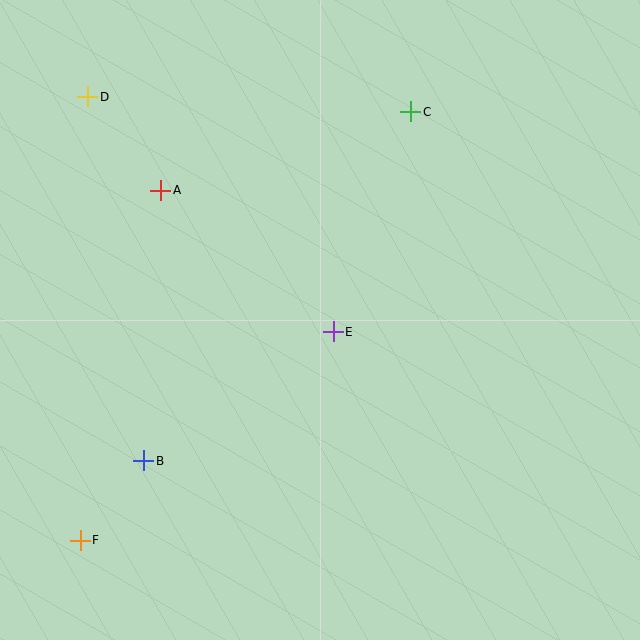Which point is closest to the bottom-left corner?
Point F is closest to the bottom-left corner.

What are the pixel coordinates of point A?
Point A is at (161, 190).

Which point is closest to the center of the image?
Point E at (333, 332) is closest to the center.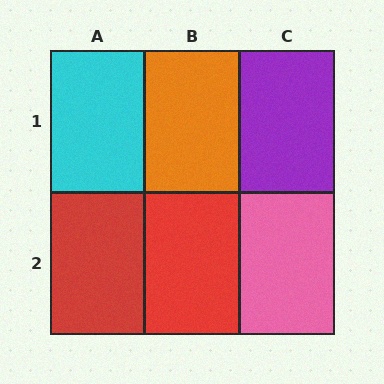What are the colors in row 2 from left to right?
Red, red, pink.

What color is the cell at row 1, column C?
Purple.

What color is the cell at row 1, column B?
Orange.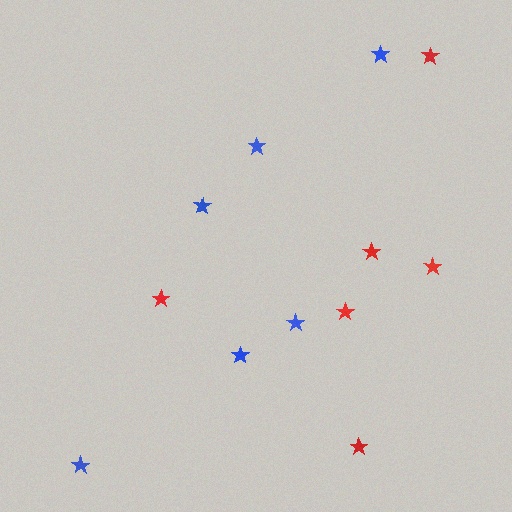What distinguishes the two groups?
There are 2 groups: one group of blue stars (6) and one group of red stars (6).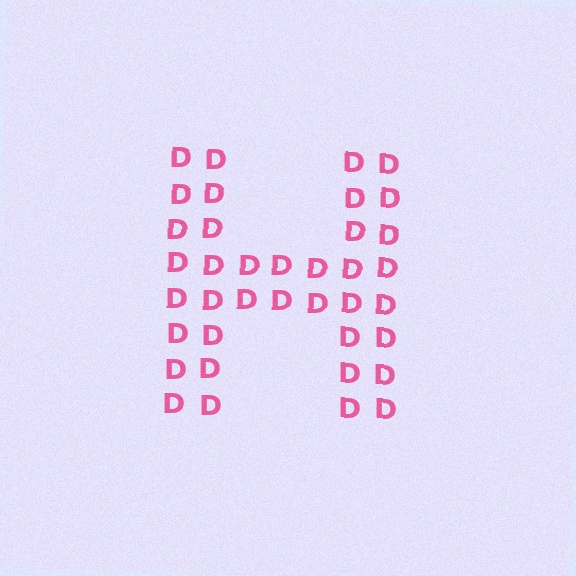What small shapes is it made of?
It is made of small letter D's.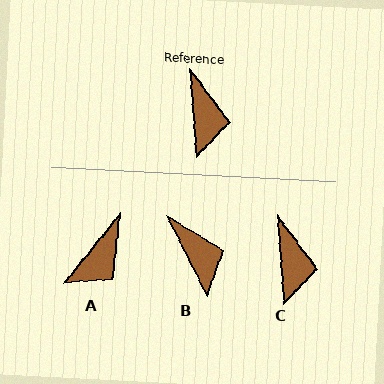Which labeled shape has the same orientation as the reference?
C.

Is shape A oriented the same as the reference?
No, it is off by about 43 degrees.